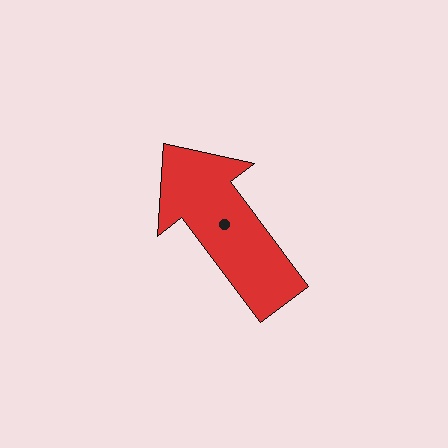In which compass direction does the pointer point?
Northwest.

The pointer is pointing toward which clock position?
Roughly 11 o'clock.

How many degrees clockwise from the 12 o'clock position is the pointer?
Approximately 323 degrees.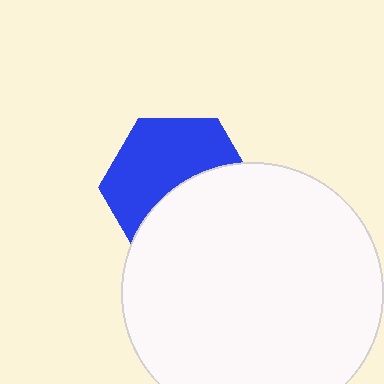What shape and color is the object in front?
The object in front is a white circle.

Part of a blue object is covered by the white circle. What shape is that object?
It is a hexagon.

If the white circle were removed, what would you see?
You would see the complete blue hexagon.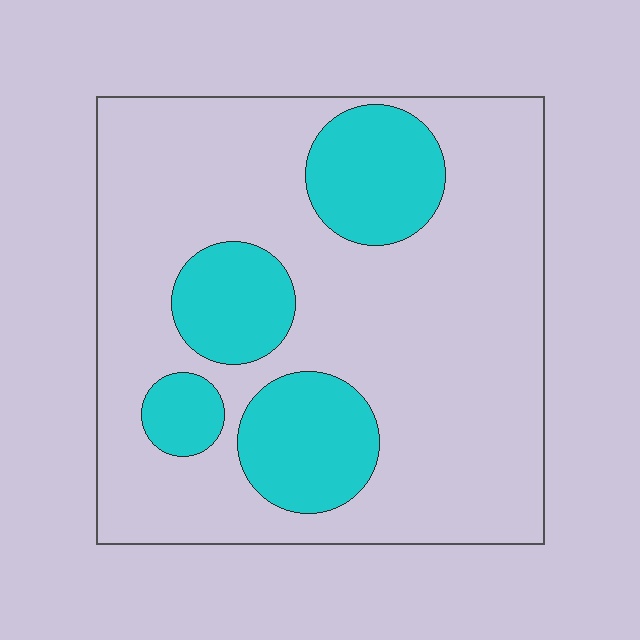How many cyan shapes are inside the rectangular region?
4.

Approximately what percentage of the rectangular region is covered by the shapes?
Approximately 25%.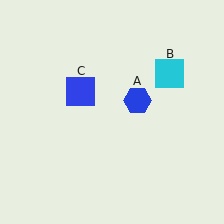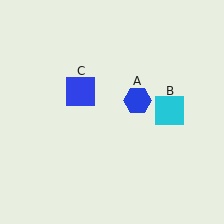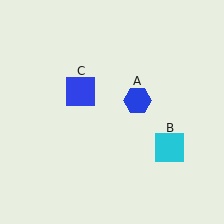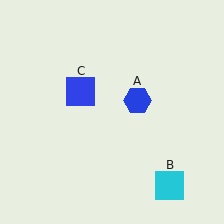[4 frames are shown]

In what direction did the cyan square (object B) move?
The cyan square (object B) moved down.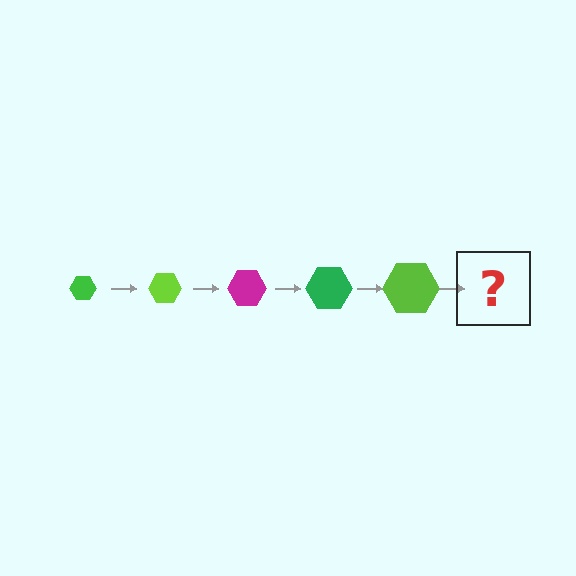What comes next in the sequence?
The next element should be a magenta hexagon, larger than the previous one.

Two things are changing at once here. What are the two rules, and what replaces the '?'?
The two rules are that the hexagon grows larger each step and the color cycles through green, lime, and magenta. The '?' should be a magenta hexagon, larger than the previous one.